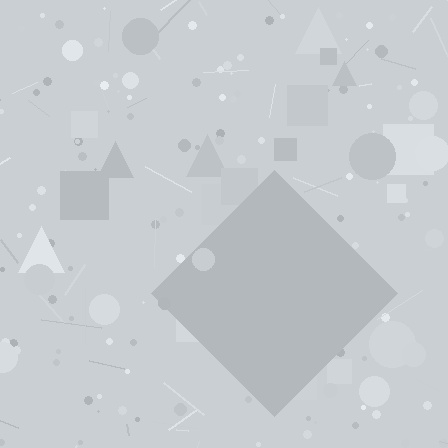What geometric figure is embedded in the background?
A diamond is embedded in the background.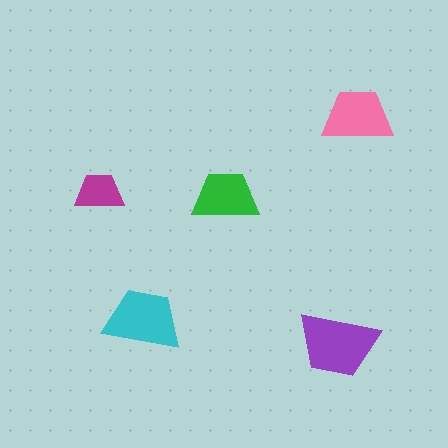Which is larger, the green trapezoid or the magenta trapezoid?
The green one.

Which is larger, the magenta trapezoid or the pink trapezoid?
The pink one.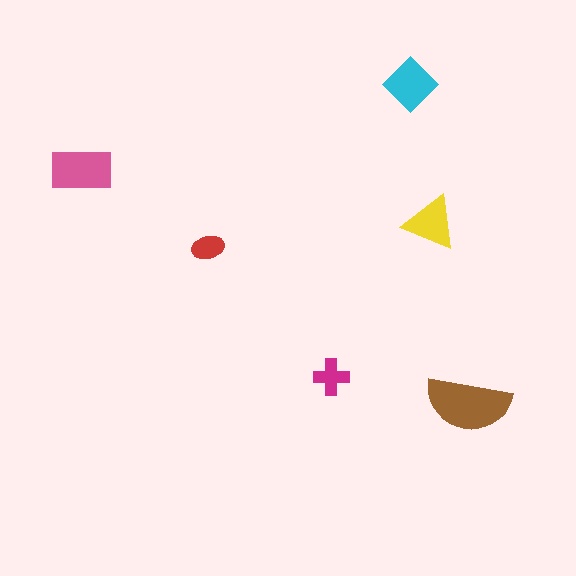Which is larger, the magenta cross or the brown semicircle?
The brown semicircle.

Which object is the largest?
The brown semicircle.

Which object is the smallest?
The red ellipse.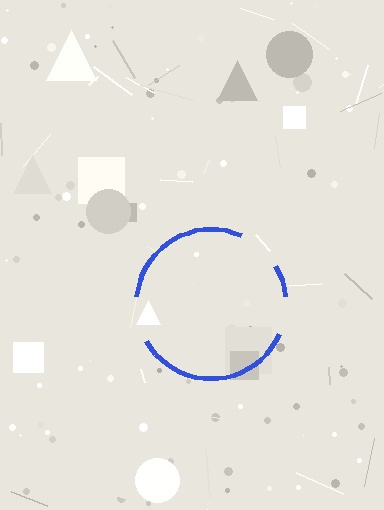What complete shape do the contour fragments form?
The contour fragments form a circle.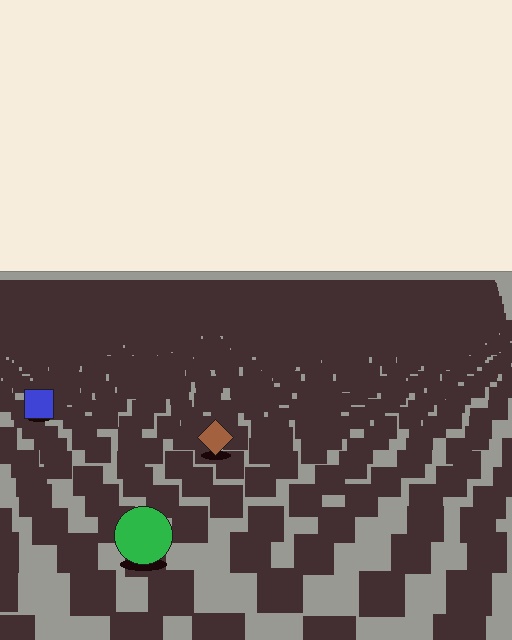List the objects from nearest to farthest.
From nearest to farthest: the green circle, the brown diamond, the blue square.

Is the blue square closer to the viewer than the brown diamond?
No. The brown diamond is closer — you can tell from the texture gradient: the ground texture is coarser near it.